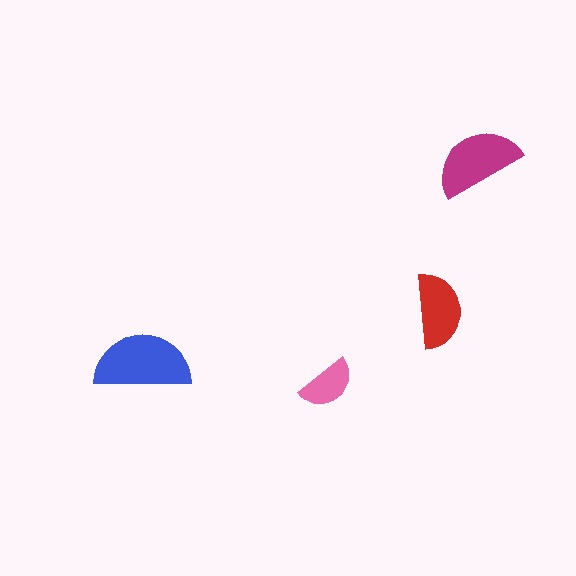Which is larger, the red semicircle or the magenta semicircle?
The magenta one.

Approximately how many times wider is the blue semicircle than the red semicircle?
About 1.5 times wider.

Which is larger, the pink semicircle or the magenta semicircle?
The magenta one.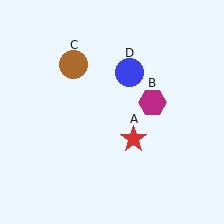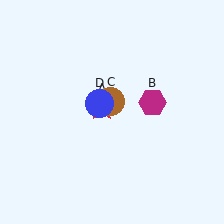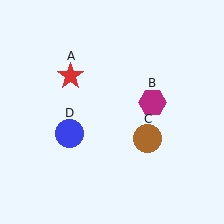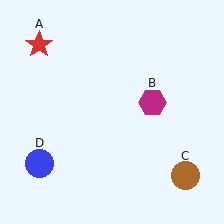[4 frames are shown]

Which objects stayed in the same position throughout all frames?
Magenta hexagon (object B) remained stationary.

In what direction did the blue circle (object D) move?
The blue circle (object D) moved down and to the left.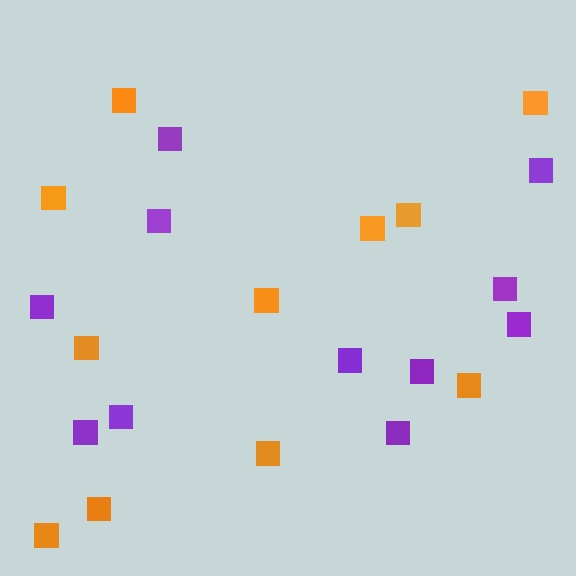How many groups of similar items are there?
There are 2 groups: one group of purple squares (11) and one group of orange squares (11).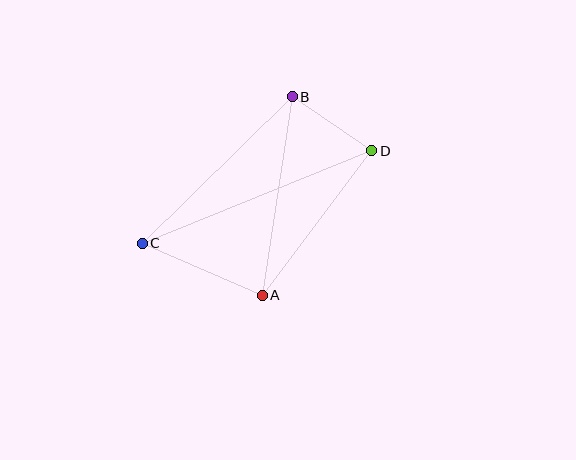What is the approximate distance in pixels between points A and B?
The distance between A and B is approximately 201 pixels.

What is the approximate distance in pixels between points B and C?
The distance between B and C is approximately 210 pixels.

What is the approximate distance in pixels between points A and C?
The distance between A and C is approximately 130 pixels.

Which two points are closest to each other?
Points B and D are closest to each other.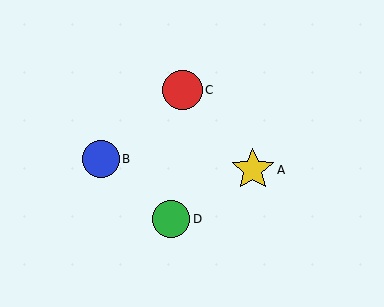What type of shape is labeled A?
Shape A is a yellow star.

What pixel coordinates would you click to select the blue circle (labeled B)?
Click at (101, 159) to select the blue circle B.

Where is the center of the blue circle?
The center of the blue circle is at (101, 159).